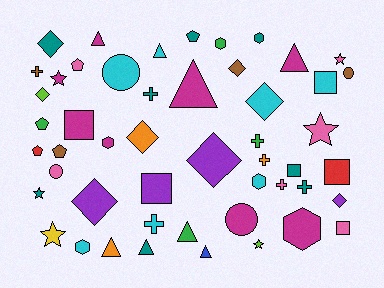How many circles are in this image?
There are 4 circles.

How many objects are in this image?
There are 50 objects.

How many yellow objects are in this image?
There is 1 yellow object.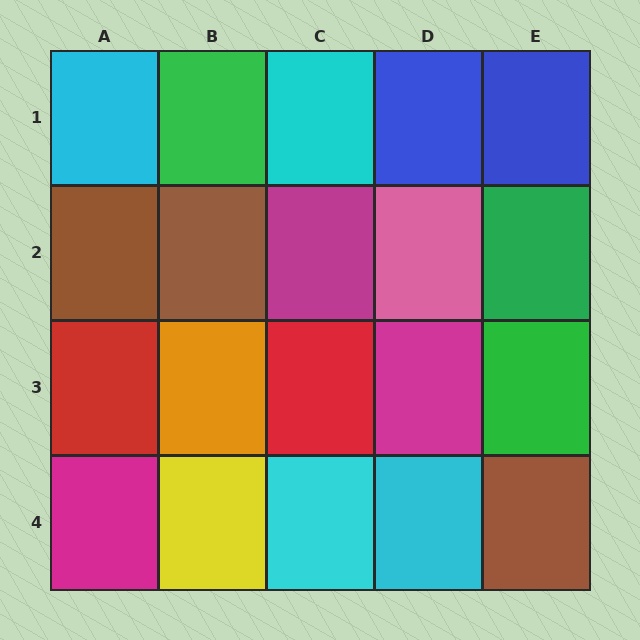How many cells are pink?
1 cell is pink.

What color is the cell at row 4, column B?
Yellow.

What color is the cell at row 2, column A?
Brown.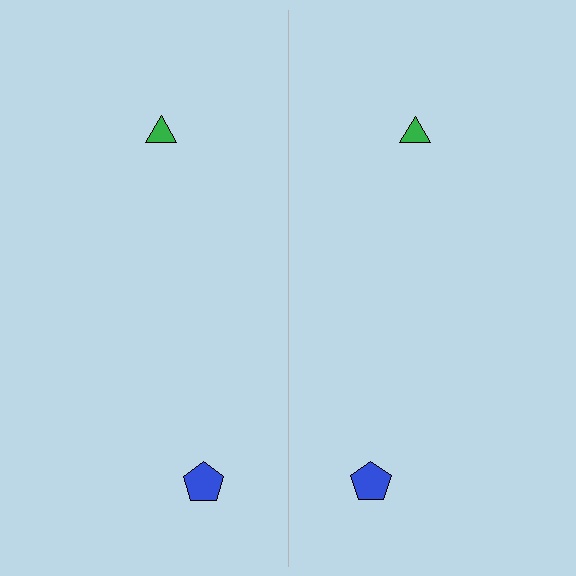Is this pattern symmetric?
Yes, this pattern has bilateral (reflection) symmetry.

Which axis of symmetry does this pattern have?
The pattern has a vertical axis of symmetry running through the center of the image.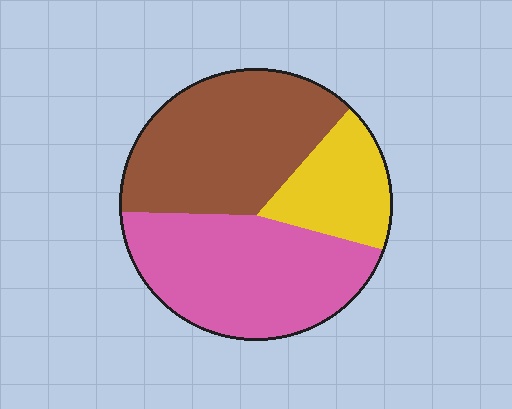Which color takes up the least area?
Yellow, at roughly 20%.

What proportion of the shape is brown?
Brown takes up about two fifths (2/5) of the shape.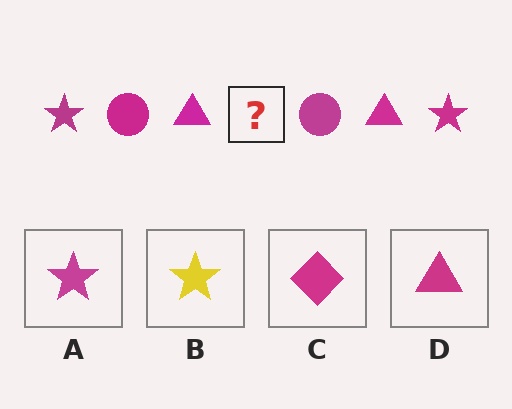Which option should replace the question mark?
Option A.